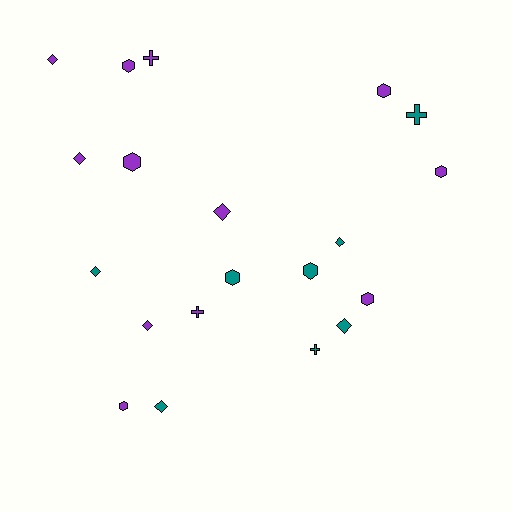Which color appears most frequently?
Purple, with 12 objects.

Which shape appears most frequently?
Hexagon, with 8 objects.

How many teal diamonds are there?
There are 4 teal diamonds.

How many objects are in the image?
There are 20 objects.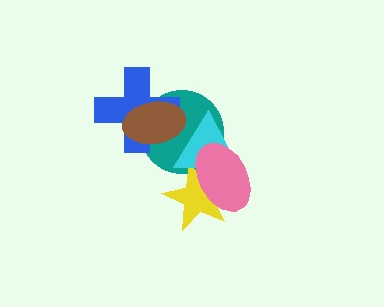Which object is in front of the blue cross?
The brown ellipse is in front of the blue cross.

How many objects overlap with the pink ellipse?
3 objects overlap with the pink ellipse.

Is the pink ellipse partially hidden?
No, no other shape covers it.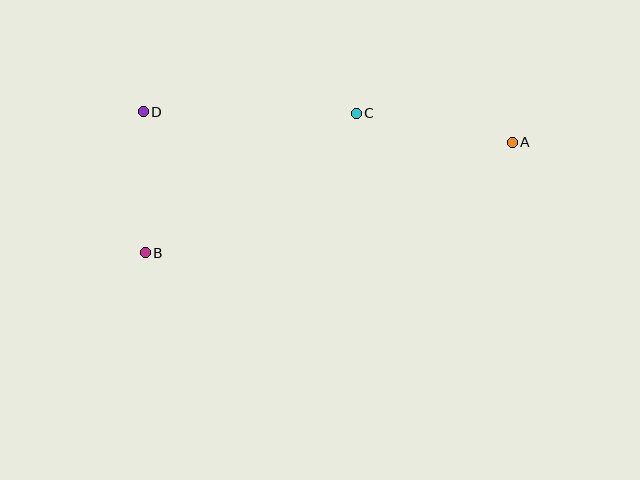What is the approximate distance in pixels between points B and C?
The distance between B and C is approximately 253 pixels.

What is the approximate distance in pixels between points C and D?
The distance between C and D is approximately 213 pixels.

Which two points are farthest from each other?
Points A and B are farthest from each other.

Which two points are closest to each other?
Points B and D are closest to each other.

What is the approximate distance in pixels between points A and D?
The distance between A and D is approximately 370 pixels.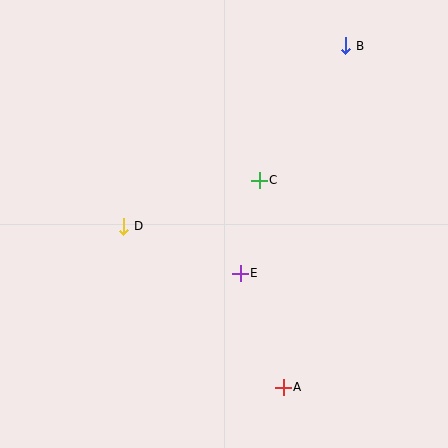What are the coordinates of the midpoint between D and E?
The midpoint between D and E is at (182, 250).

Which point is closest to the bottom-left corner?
Point D is closest to the bottom-left corner.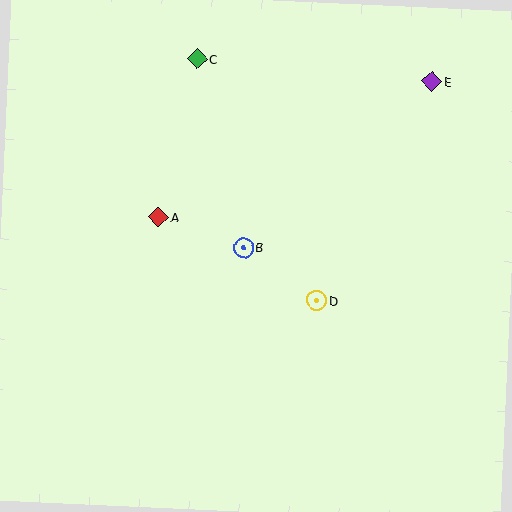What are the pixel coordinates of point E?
Point E is at (432, 82).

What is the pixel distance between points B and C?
The distance between B and C is 194 pixels.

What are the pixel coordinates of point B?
Point B is at (243, 248).